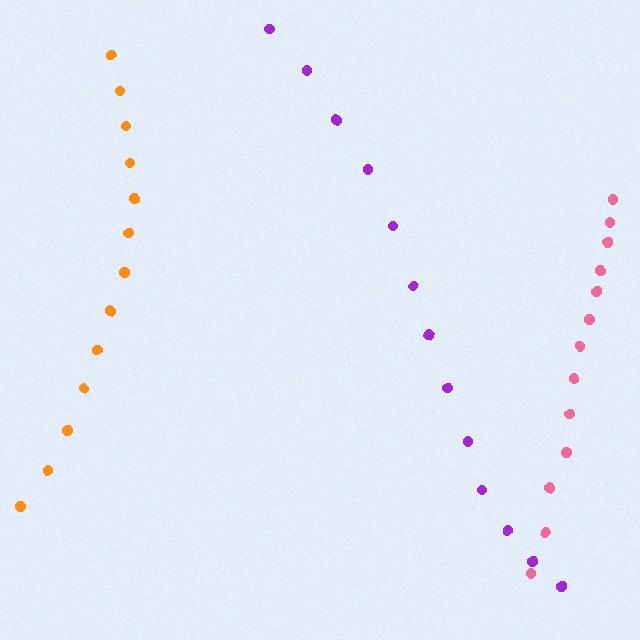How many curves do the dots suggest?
There are 3 distinct paths.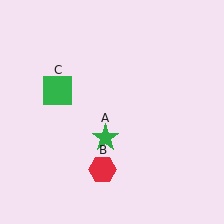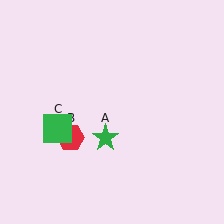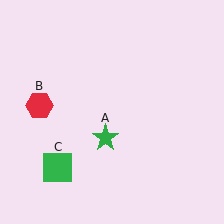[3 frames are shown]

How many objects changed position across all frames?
2 objects changed position: red hexagon (object B), green square (object C).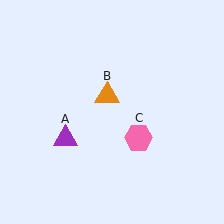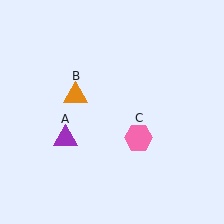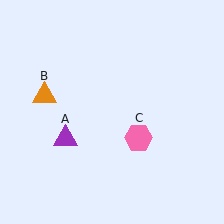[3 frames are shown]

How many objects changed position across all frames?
1 object changed position: orange triangle (object B).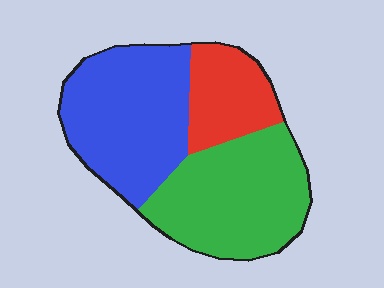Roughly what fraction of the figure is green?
Green covers about 40% of the figure.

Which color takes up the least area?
Red, at roughly 20%.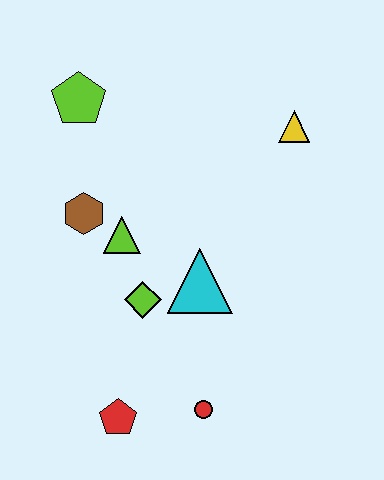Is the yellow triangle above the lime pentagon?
No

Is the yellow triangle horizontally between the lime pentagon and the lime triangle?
No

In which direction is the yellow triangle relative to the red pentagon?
The yellow triangle is above the red pentagon.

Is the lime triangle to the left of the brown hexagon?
No